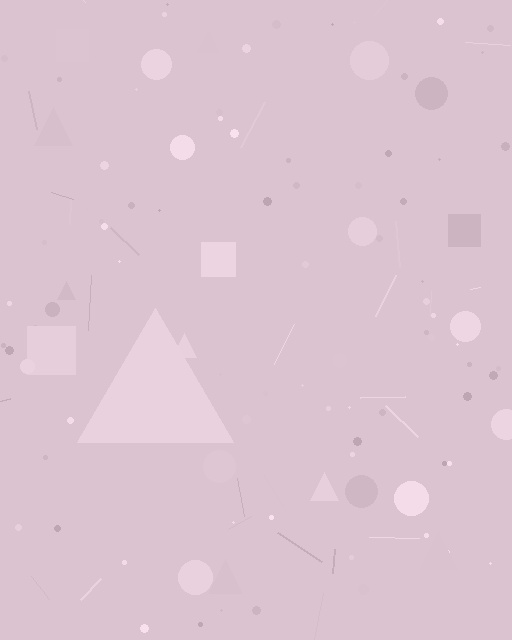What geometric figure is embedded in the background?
A triangle is embedded in the background.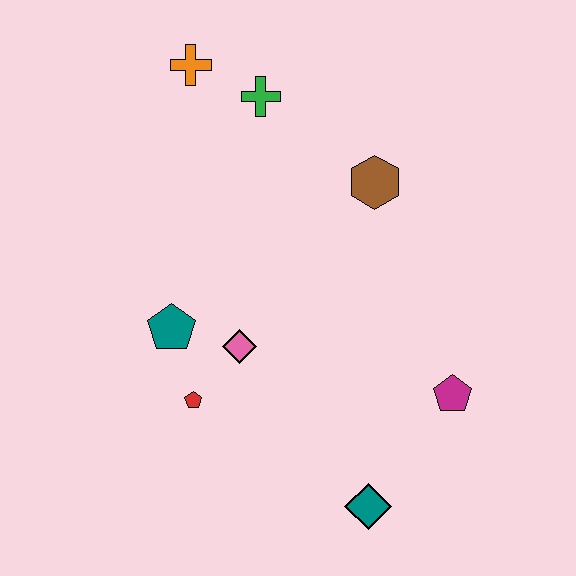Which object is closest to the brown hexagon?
The green cross is closest to the brown hexagon.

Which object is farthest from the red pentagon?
The orange cross is farthest from the red pentagon.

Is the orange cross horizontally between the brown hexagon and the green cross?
No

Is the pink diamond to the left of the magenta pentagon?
Yes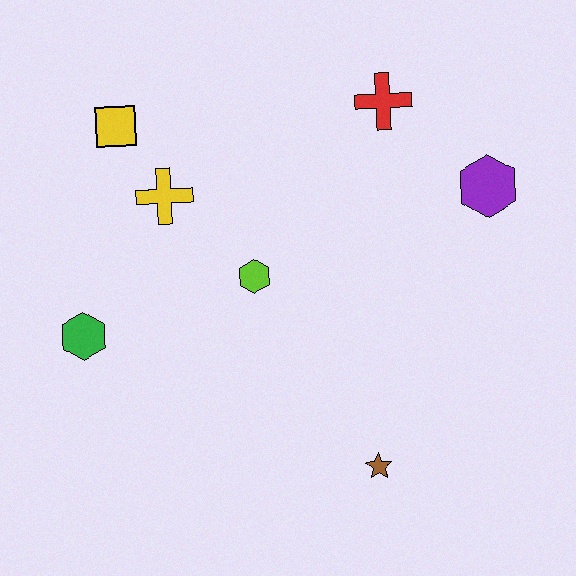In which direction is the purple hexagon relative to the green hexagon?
The purple hexagon is to the right of the green hexagon.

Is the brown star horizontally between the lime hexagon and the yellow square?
No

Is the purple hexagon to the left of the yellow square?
No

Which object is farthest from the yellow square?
The brown star is farthest from the yellow square.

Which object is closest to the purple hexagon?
The red cross is closest to the purple hexagon.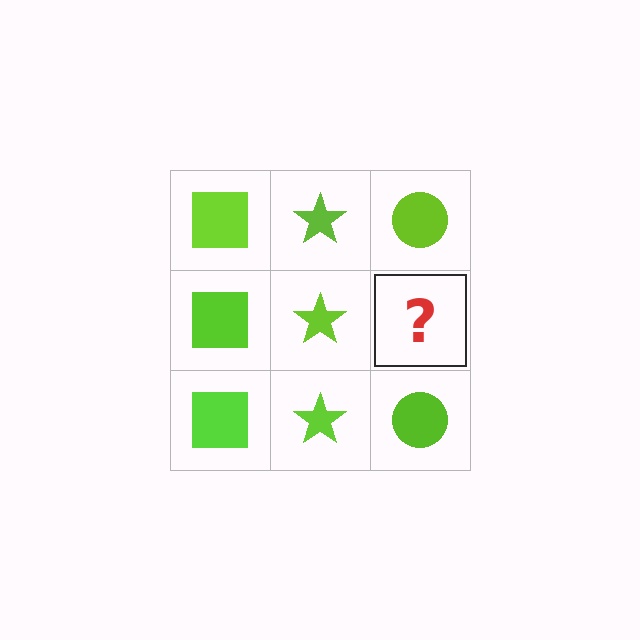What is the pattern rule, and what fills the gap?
The rule is that each column has a consistent shape. The gap should be filled with a lime circle.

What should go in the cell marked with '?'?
The missing cell should contain a lime circle.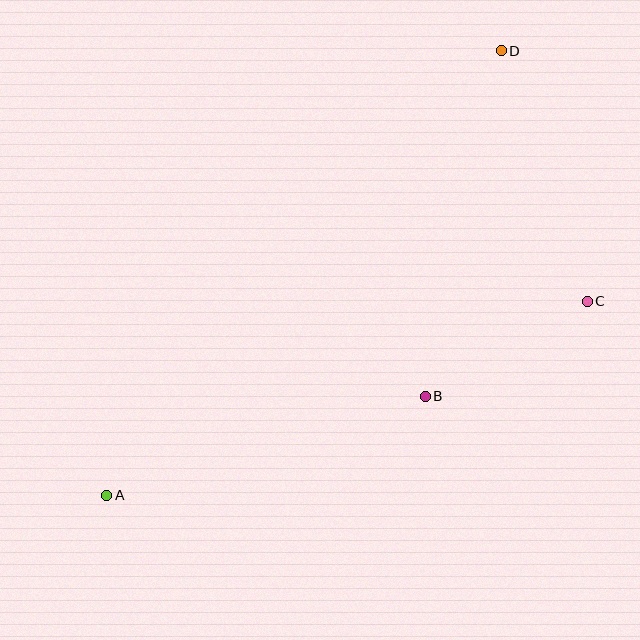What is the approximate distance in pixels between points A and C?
The distance between A and C is approximately 518 pixels.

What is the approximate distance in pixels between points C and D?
The distance between C and D is approximately 265 pixels.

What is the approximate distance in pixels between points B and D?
The distance between B and D is approximately 354 pixels.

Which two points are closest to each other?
Points B and C are closest to each other.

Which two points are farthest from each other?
Points A and D are farthest from each other.